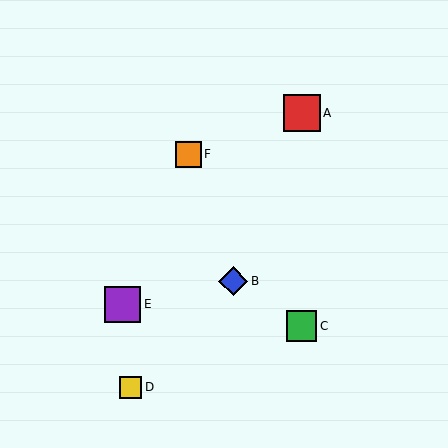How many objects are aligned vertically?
2 objects (A, C) are aligned vertically.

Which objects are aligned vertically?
Objects A, C are aligned vertically.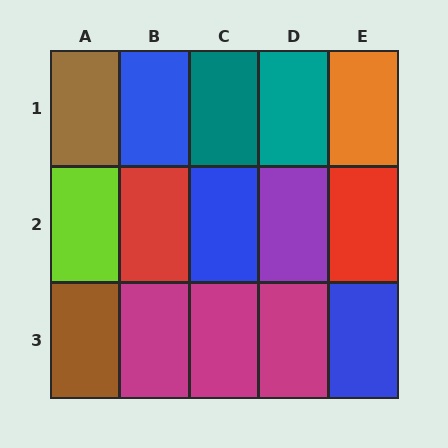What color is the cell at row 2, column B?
Red.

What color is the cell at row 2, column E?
Red.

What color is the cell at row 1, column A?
Brown.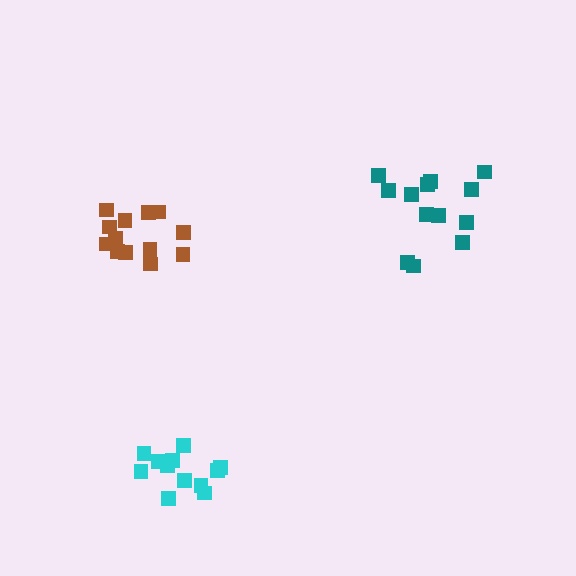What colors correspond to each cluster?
The clusters are colored: teal, cyan, brown.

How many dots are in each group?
Group 1: 13 dots, Group 2: 12 dots, Group 3: 13 dots (38 total).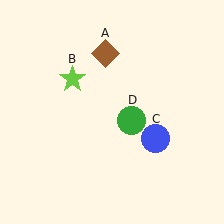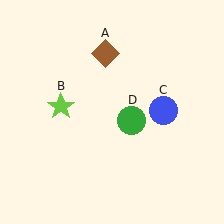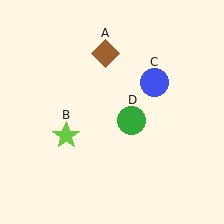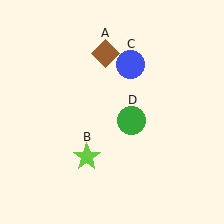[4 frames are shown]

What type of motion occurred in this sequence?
The lime star (object B), blue circle (object C) rotated counterclockwise around the center of the scene.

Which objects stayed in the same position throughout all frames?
Brown diamond (object A) and green circle (object D) remained stationary.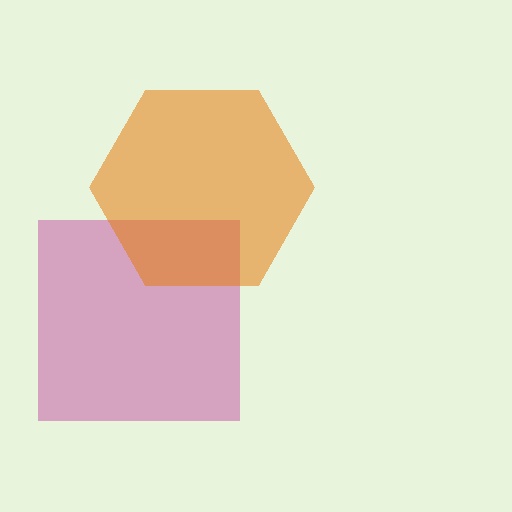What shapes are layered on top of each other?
The layered shapes are: a magenta square, an orange hexagon.